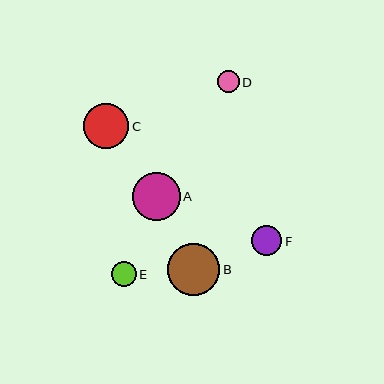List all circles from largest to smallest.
From largest to smallest: B, A, C, F, E, D.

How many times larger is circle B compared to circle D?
Circle B is approximately 2.4 times the size of circle D.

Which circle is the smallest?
Circle D is the smallest with a size of approximately 22 pixels.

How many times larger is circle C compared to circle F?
Circle C is approximately 1.5 times the size of circle F.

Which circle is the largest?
Circle B is the largest with a size of approximately 52 pixels.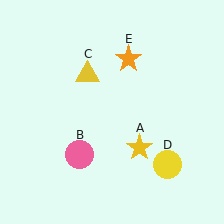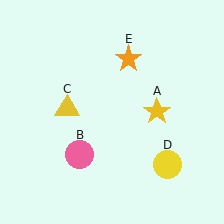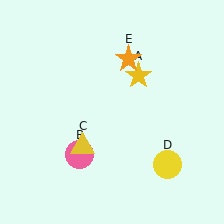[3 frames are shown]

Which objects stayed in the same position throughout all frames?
Pink circle (object B) and yellow circle (object D) and orange star (object E) remained stationary.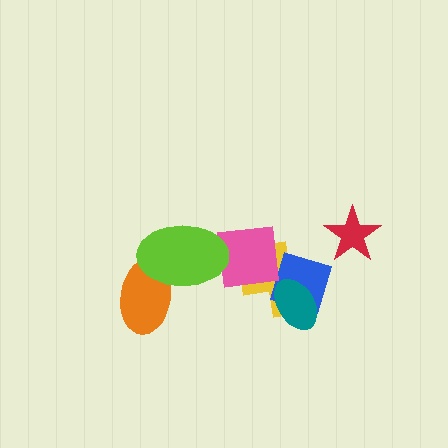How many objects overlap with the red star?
0 objects overlap with the red star.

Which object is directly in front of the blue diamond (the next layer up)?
The pink square is directly in front of the blue diamond.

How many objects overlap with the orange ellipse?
1 object overlaps with the orange ellipse.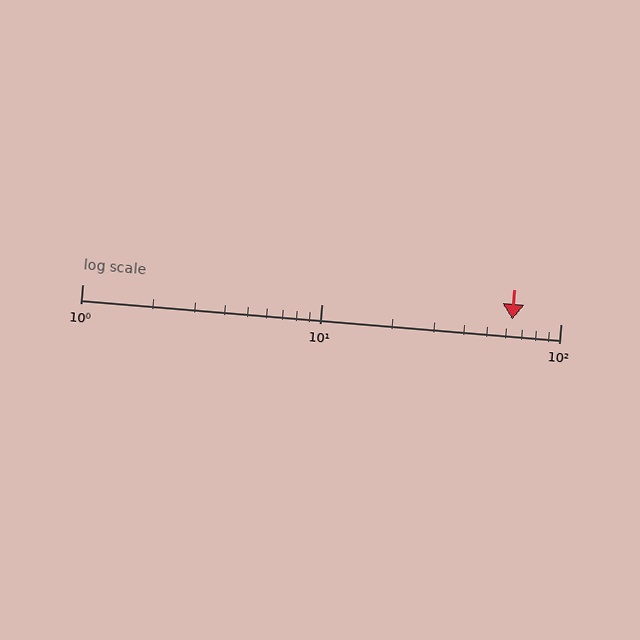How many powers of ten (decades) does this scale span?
The scale spans 2 decades, from 1 to 100.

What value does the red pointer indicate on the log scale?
The pointer indicates approximately 63.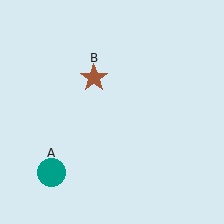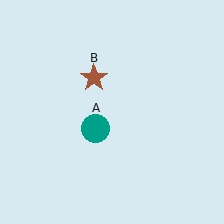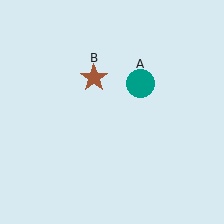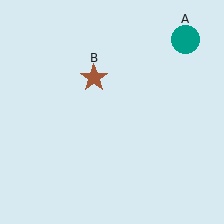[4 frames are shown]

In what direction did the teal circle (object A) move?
The teal circle (object A) moved up and to the right.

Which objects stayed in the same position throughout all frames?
Brown star (object B) remained stationary.